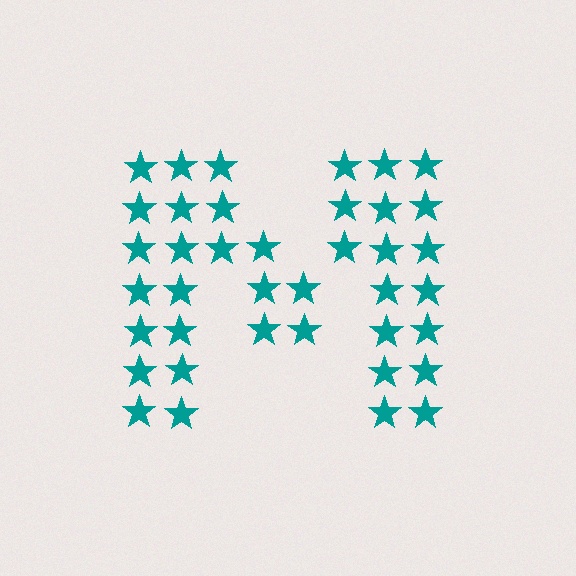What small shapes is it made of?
It is made of small stars.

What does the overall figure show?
The overall figure shows the letter M.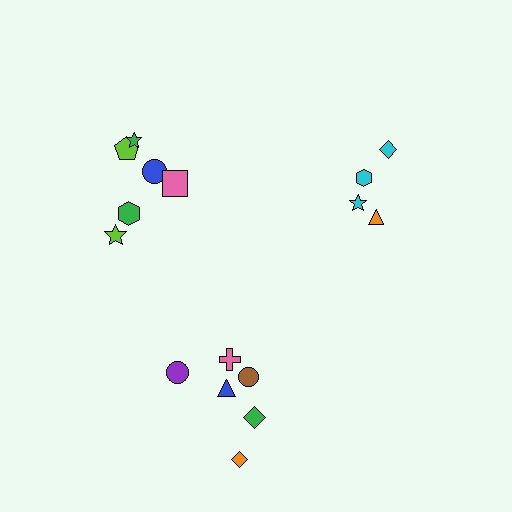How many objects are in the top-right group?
There are 4 objects.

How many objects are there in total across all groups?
There are 16 objects.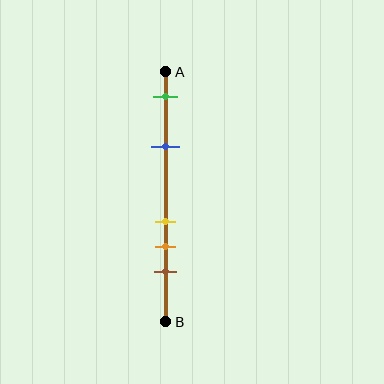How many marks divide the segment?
There are 5 marks dividing the segment.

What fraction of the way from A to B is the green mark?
The green mark is approximately 10% (0.1) of the way from A to B.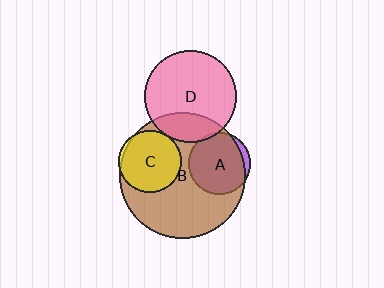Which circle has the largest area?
Circle B (brown).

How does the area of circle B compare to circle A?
Approximately 4.2 times.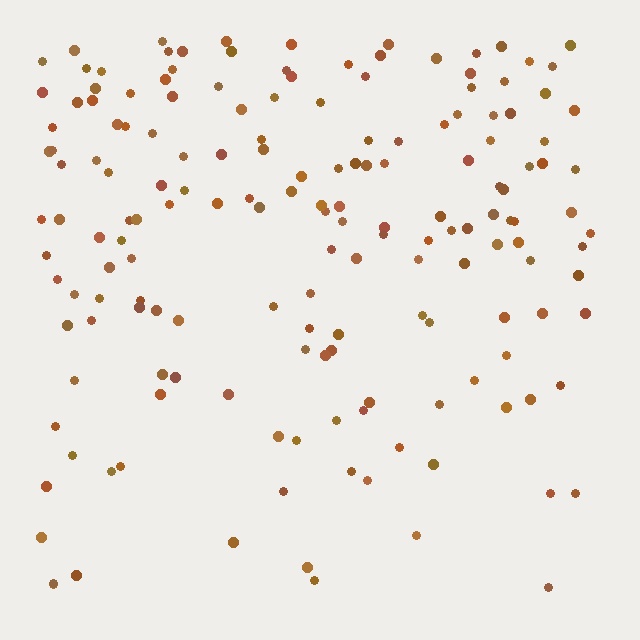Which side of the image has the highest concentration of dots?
The top.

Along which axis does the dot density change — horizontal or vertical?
Vertical.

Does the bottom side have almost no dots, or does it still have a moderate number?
Still a moderate number, just noticeably fewer than the top.